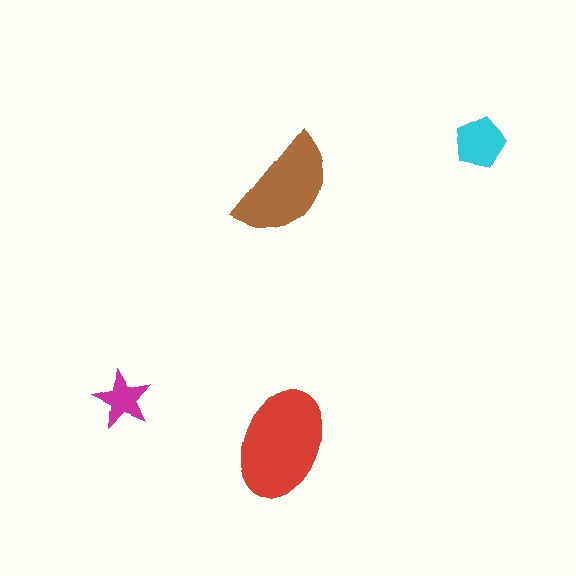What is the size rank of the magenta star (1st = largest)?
4th.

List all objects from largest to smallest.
The red ellipse, the brown semicircle, the cyan pentagon, the magenta star.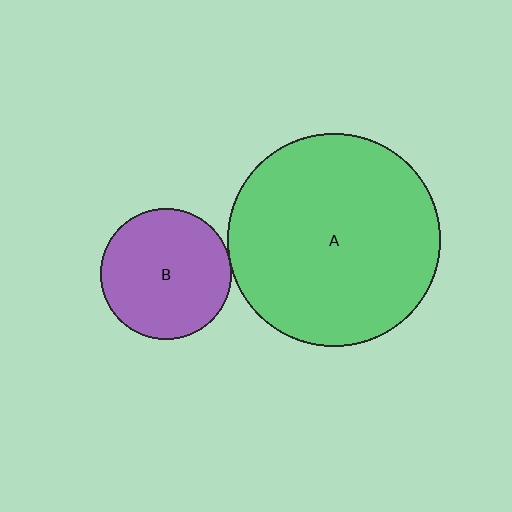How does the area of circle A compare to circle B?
Approximately 2.6 times.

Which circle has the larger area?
Circle A (green).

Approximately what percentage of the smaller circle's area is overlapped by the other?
Approximately 5%.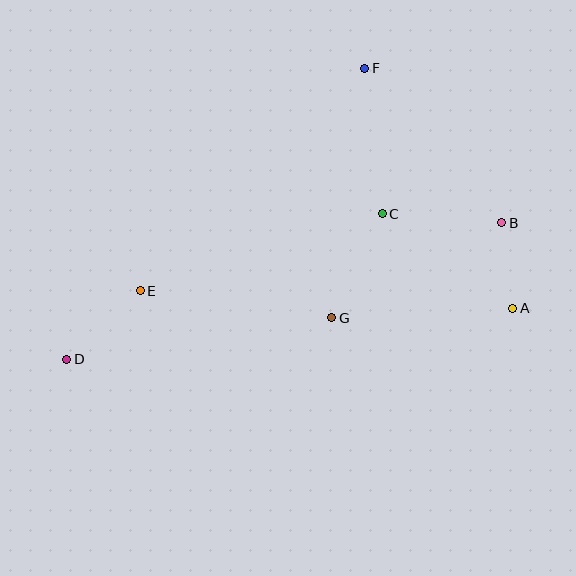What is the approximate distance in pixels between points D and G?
The distance between D and G is approximately 268 pixels.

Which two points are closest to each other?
Points A and B are closest to each other.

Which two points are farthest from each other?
Points B and D are farthest from each other.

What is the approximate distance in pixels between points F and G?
The distance between F and G is approximately 252 pixels.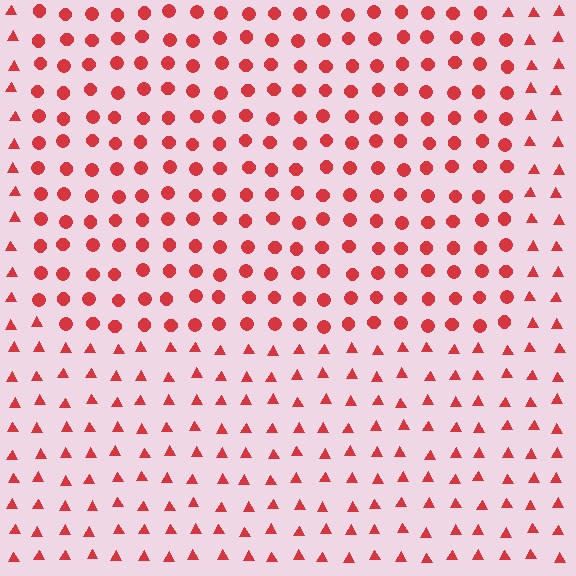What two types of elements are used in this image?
The image uses circles inside the rectangle region and triangles outside it.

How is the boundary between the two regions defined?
The boundary is defined by a change in element shape: circles inside vs. triangles outside. All elements share the same color and spacing.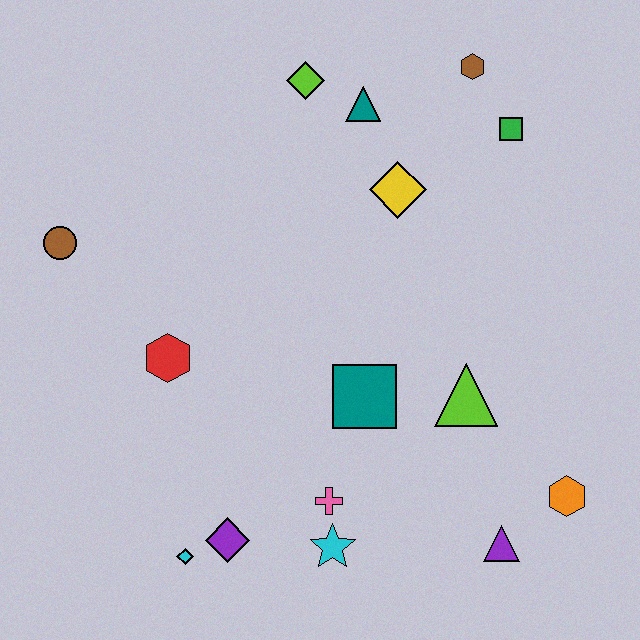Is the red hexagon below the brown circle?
Yes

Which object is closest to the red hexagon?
The brown circle is closest to the red hexagon.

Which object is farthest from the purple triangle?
The brown circle is farthest from the purple triangle.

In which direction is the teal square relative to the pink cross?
The teal square is above the pink cross.